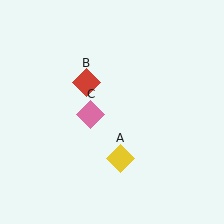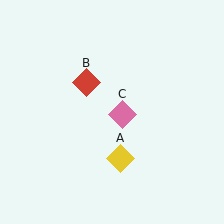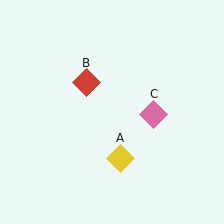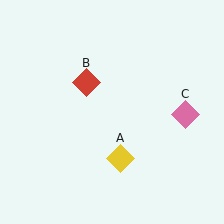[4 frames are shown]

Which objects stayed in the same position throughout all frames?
Yellow diamond (object A) and red diamond (object B) remained stationary.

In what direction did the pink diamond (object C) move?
The pink diamond (object C) moved right.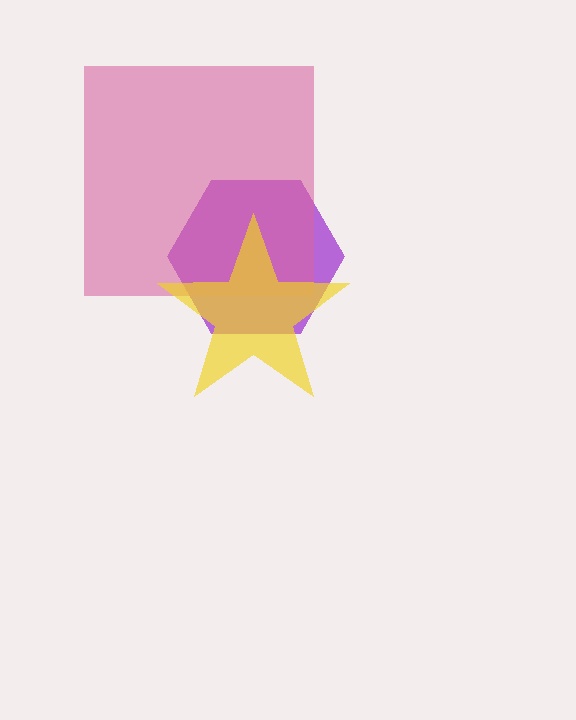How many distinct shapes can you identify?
There are 3 distinct shapes: a purple hexagon, a pink square, a yellow star.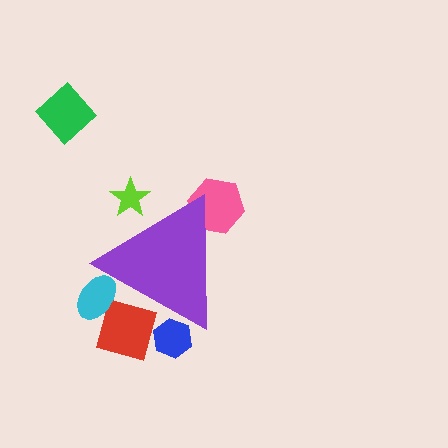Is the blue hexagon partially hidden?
Yes, the blue hexagon is partially hidden behind the purple triangle.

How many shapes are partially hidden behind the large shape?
5 shapes are partially hidden.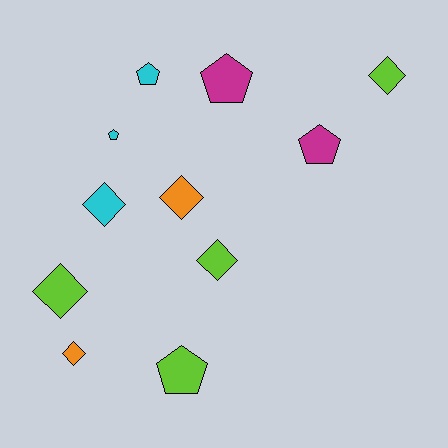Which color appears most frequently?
Lime, with 4 objects.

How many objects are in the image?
There are 11 objects.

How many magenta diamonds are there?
There are no magenta diamonds.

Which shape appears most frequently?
Diamond, with 6 objects.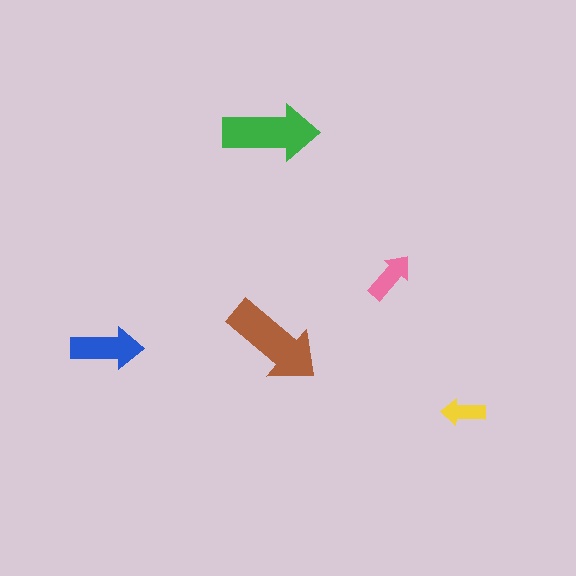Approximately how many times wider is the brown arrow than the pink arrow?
About 2 times wider.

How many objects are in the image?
There are 5 objects in the image.